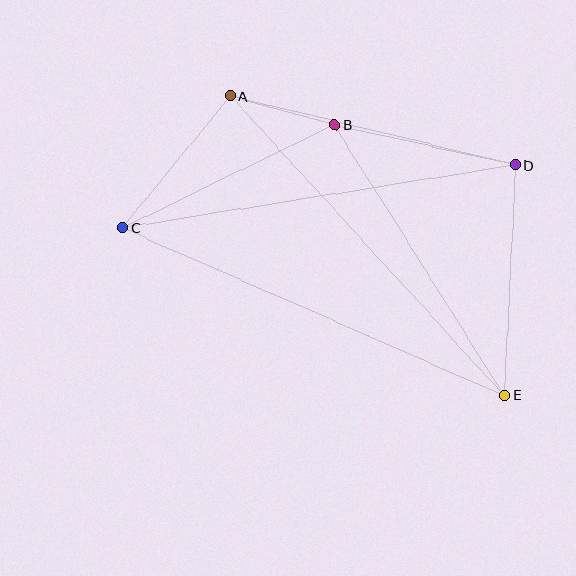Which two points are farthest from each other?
Points C and E are farthest from each other.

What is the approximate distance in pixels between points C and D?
The distance between C and D is approximately 398 pixels.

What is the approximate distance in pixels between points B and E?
The distance between B and E is approximately 320 pixels.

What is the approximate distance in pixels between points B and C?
The distance between B and C is approximately 236 pixels.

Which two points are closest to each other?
Points A and B are closest to each other.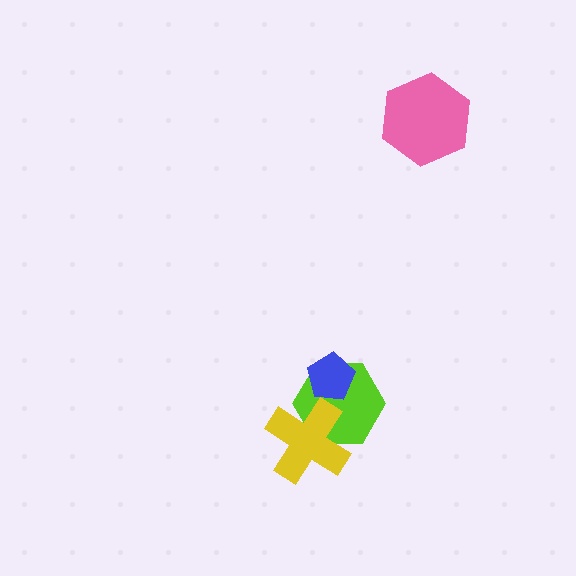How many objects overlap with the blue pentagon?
1 object overlaps with the blue pentagon.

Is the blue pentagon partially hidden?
No, no other shape covers it.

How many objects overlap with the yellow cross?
1 object overlaps with the yellow cross.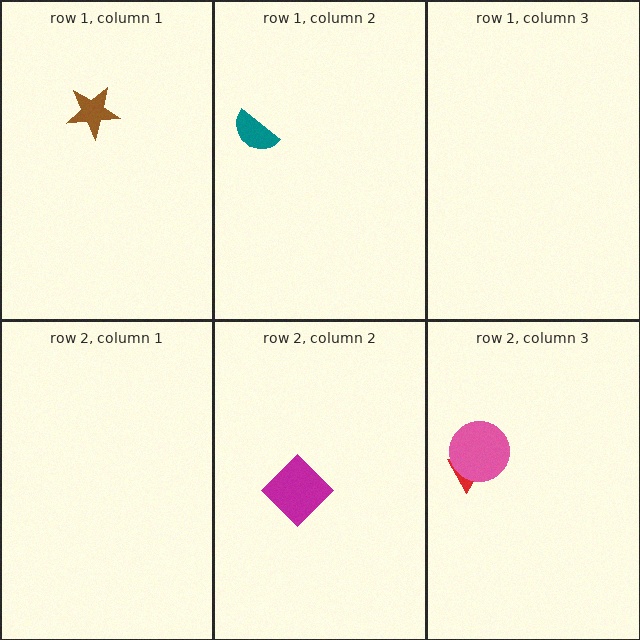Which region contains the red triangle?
The row 2, column 3 region.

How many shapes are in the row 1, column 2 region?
1.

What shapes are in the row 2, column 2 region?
The magenta diamond.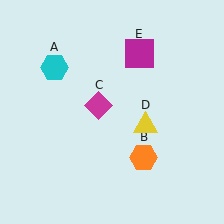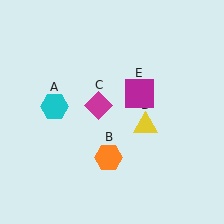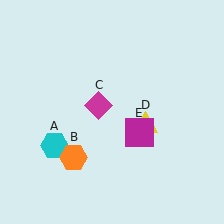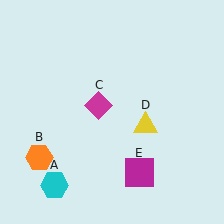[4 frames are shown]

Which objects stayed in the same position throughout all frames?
Magenta diamond (object C) and yellow triangle (object D) remained stationary.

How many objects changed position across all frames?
3 objects changed position: cyan hexagon (object A), orange hexagon (object B), magenta square (object E).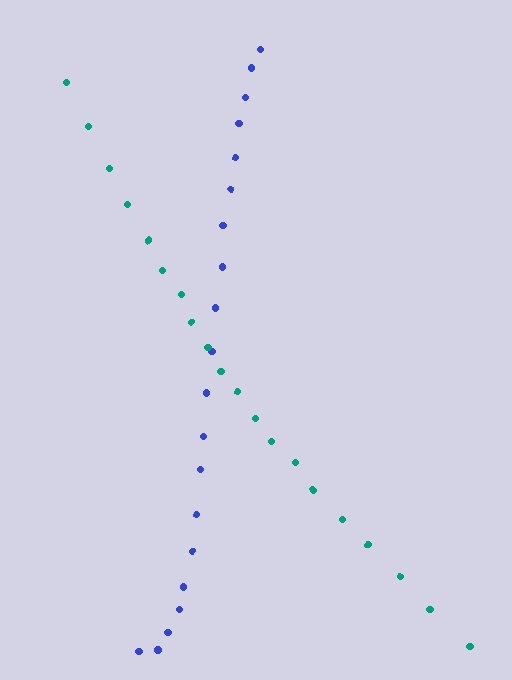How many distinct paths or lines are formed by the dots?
There are 2 distinct paths.